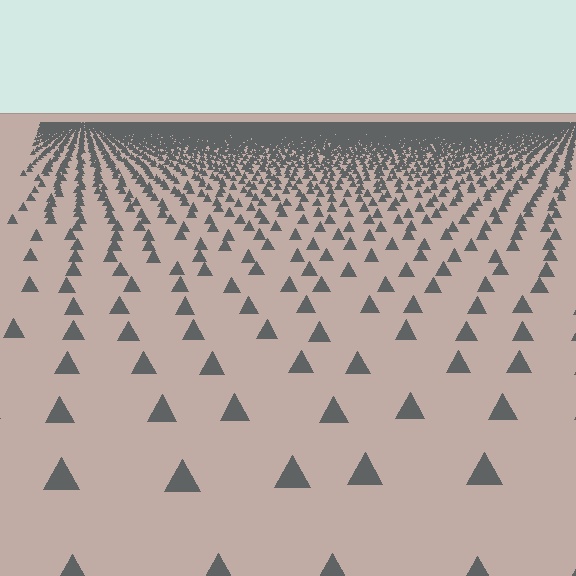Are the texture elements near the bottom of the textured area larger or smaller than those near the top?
Larger. Near the bottom, elements are closer to the viewer and appear at a bigger on-screen size.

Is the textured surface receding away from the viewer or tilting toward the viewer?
The surface is receding away from the viewer. Texture elements get smaller and denser toward the top.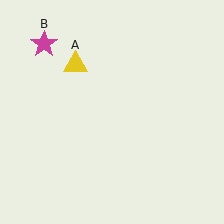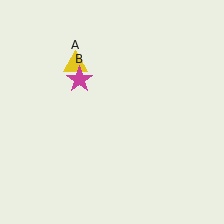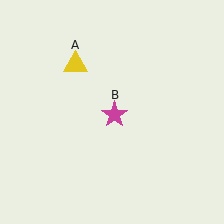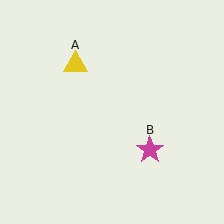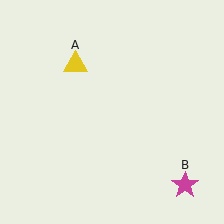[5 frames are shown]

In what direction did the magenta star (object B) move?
The magenta star (object B) moved down and to the right.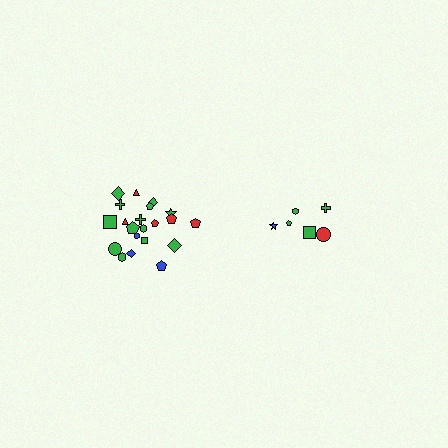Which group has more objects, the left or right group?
The left group.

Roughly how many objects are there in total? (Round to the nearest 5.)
Roughly 30 objects in total.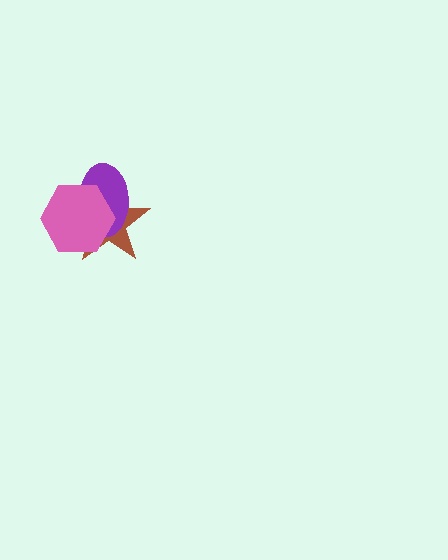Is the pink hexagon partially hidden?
No, no other shape covers it.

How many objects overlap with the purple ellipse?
2 objects overlap with the purple ellipse.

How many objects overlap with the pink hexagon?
2 objects overlap with the pink hexagon.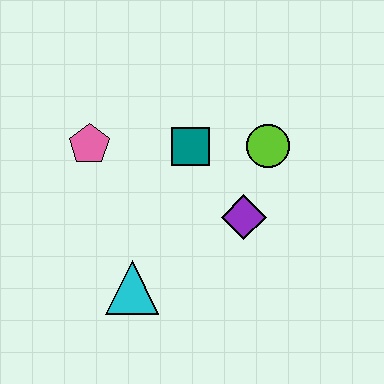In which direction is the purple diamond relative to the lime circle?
The purple diamond is below the lime circle.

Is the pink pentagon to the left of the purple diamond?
Yes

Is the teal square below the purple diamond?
No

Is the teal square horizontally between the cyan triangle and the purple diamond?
Yes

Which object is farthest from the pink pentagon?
The lime circle is farthest from the pink pentagon.